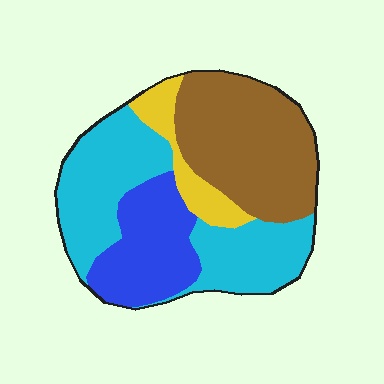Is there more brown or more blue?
Brown.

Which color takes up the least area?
Yellow, at roughly 10%.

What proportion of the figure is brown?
Brown covers around 35% of the figure.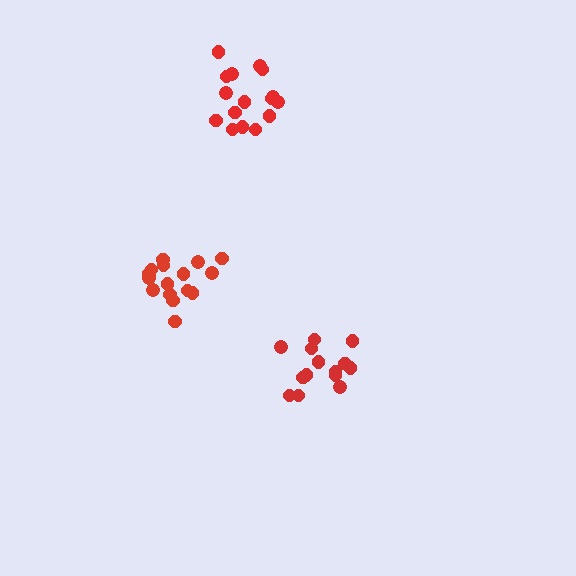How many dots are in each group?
Group 1: 14 dots, Group 2: 16 dots, Group 3: 16 dots (46 total).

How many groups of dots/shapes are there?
There are 3 groups.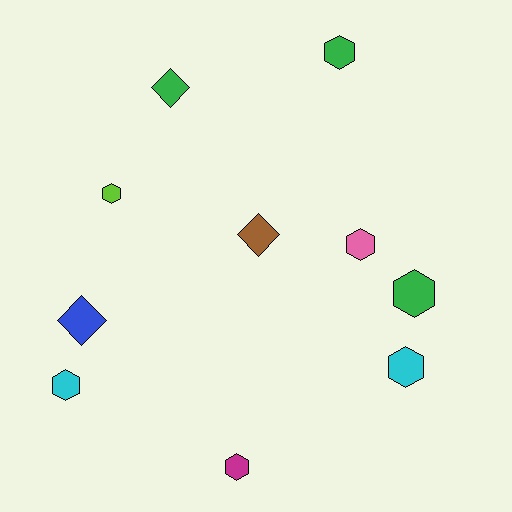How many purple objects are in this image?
There are no purple objects.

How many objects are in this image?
There are 10 objects.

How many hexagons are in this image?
There are 7 hexagons.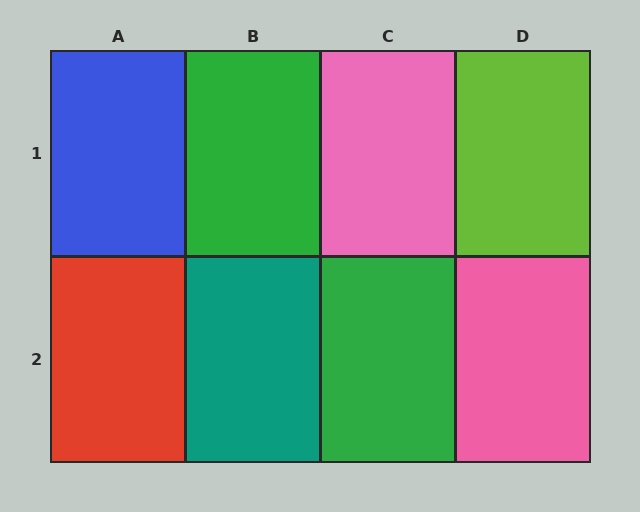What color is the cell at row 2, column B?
Teal.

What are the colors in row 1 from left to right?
Blue, green, pink, lime.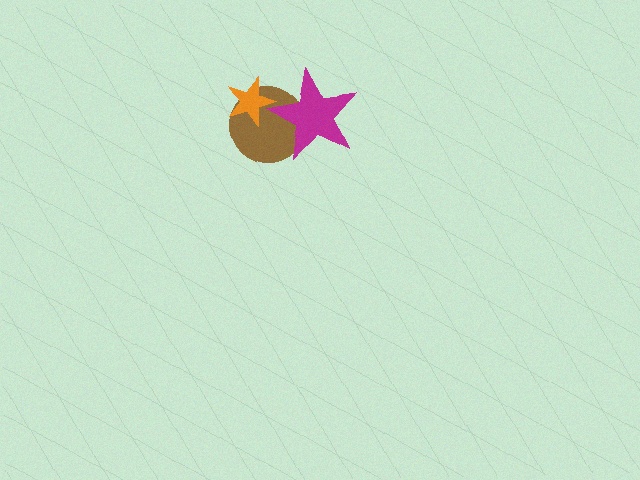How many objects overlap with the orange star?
2 objects overlap with the orange star.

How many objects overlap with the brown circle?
2 objects overlap with the brown circle.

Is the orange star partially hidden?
Yes, it is partially covered by another shape.